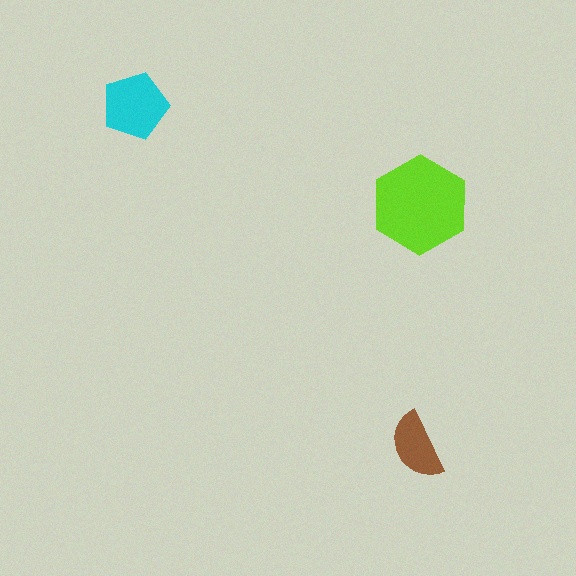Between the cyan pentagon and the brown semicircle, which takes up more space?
The cyan pentagon.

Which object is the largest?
The lime hexagon.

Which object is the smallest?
The brown semicircle.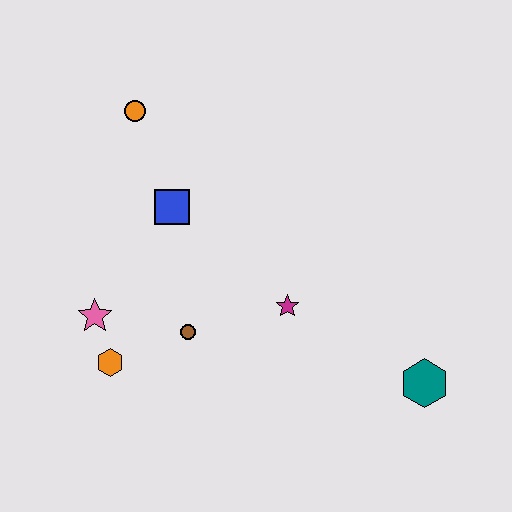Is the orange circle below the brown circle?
No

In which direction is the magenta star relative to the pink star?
The magenta star is to the right of the pink star.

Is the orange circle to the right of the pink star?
Yes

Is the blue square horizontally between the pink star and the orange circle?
No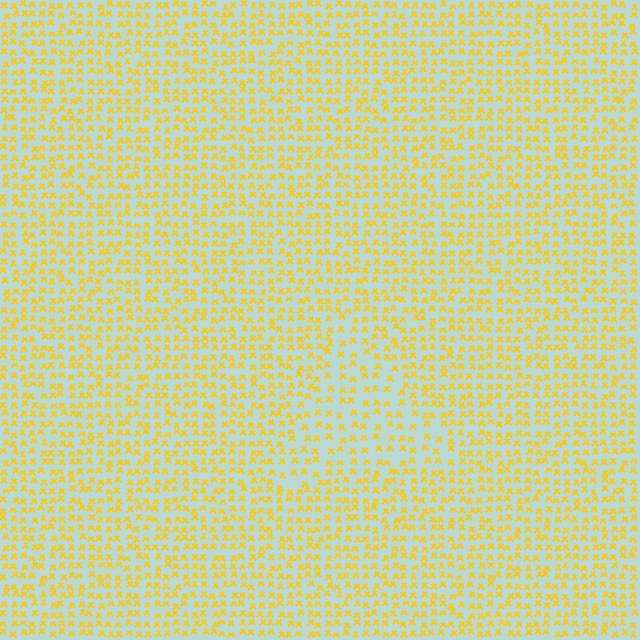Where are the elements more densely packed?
The elements are more densely packed outside the triangle boundary.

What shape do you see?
I see a triangle.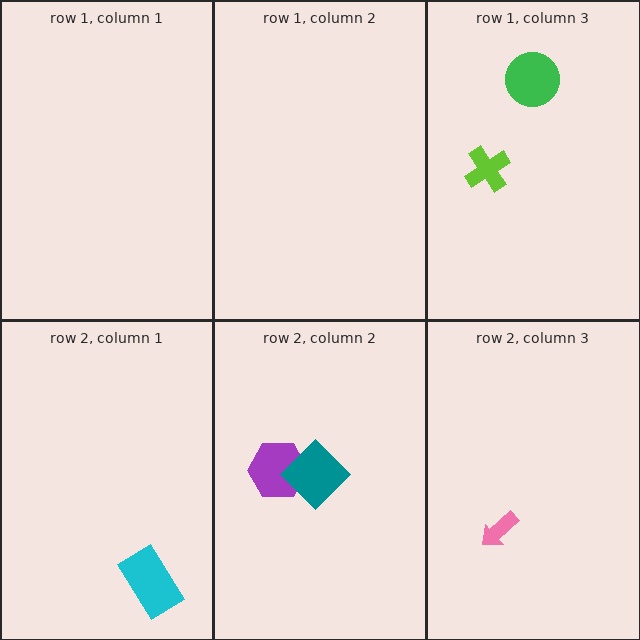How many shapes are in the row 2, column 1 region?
1.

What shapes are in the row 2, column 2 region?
The purple hexagon, the teal diamond.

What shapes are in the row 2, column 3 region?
The pink arrow.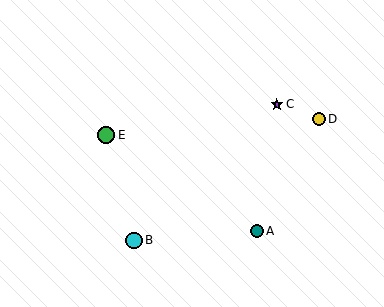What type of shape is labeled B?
Shape B is a cyan circle.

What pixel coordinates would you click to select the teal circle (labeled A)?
Click at (257, 231) to select the teal circle A.